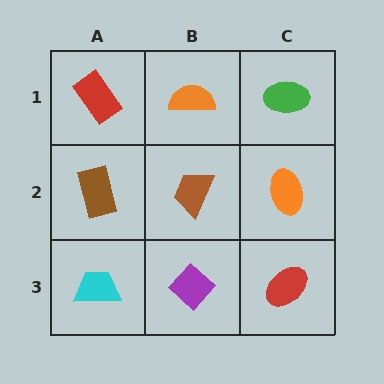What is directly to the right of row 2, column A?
A brown trapezoid.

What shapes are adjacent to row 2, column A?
A red rectangle (row 1, column A), a cyan trapezoid (row 3, column A), a brown trapezoid (row 2, column B).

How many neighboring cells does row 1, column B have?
3.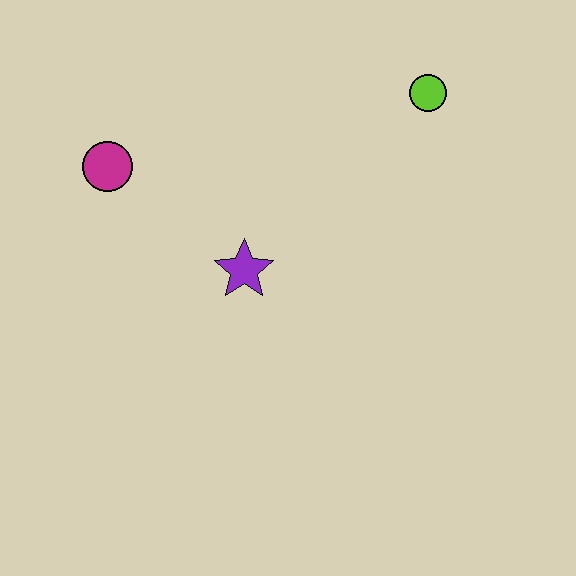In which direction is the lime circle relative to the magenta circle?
The lime circle is to the right of the magenta circle.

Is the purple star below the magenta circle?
Yes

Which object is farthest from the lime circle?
The magenta circle is farthest from the lime circle.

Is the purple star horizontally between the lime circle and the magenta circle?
Yes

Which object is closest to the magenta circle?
The purple star is closest to the magenta circle.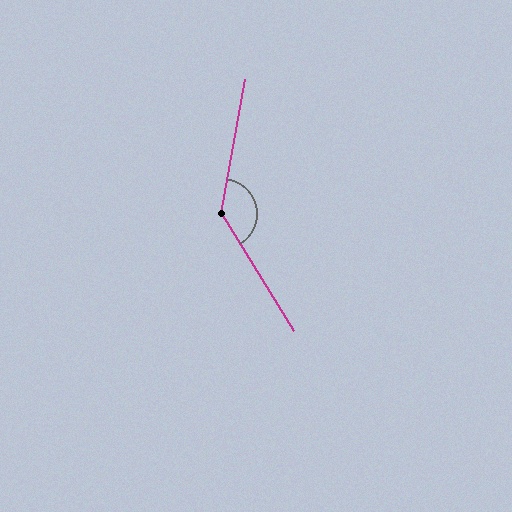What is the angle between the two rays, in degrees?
Approximately 138 degrees.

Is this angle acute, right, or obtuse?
It is obtuse.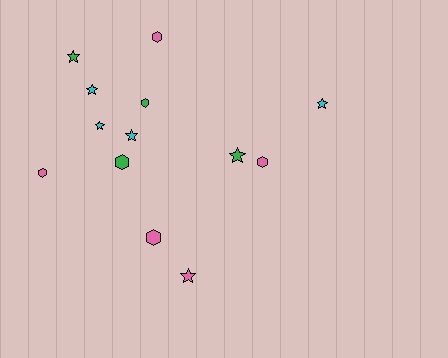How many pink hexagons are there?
There are 4 pink hexagons.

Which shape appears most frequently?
Star, with 7 objects.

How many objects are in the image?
There are 13 objects.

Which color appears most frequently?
Pink, with 5 objects.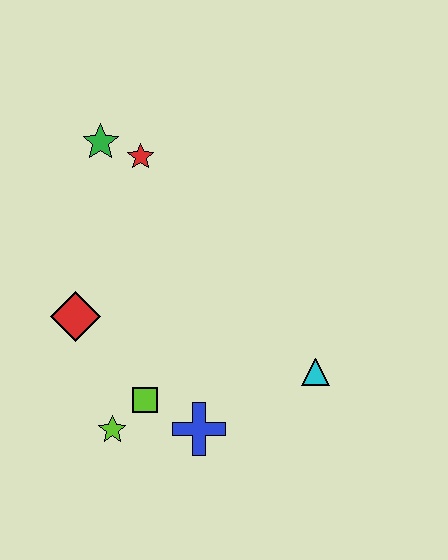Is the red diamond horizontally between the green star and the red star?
No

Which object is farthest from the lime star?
The green star is farthest from the lime star.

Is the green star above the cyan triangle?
Yes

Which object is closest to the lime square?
The lime star is closest to the lime square.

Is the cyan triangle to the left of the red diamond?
No